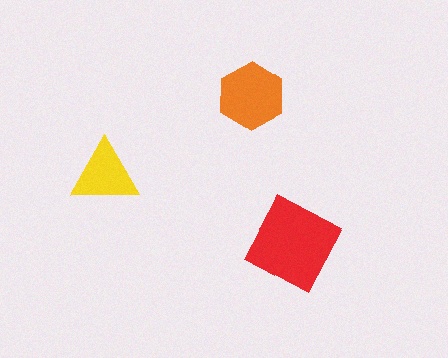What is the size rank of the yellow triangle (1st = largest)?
3rd.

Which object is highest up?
The orange hexagon is topmost.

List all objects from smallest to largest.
The yellow triangle, the orange hexagon, the red diamond.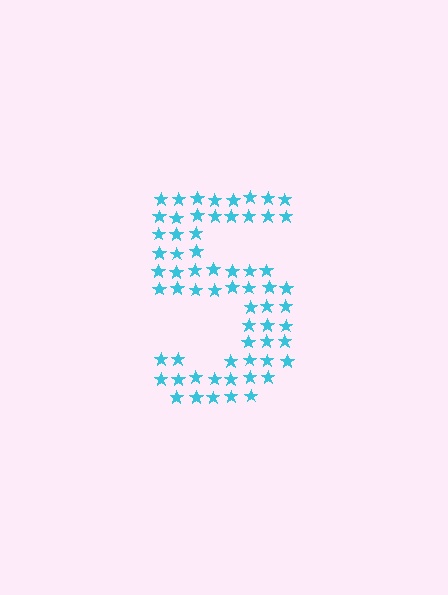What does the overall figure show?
The overall figure shows the digit 5.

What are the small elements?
The small elements are stars.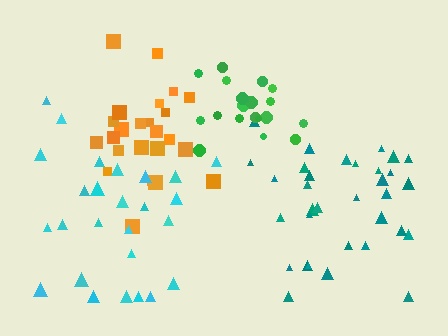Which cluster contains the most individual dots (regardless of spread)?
Teal (33).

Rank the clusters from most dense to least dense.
green, orange, teal, cyan.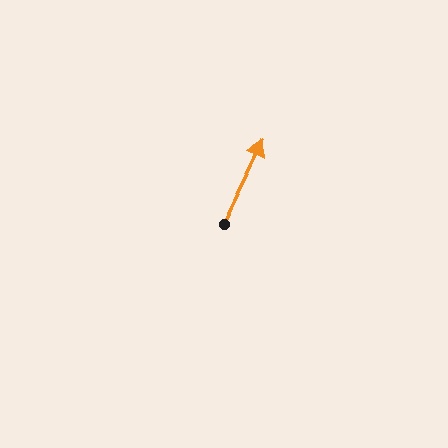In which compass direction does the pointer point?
Northeast.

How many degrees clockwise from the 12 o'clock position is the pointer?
Approximately 27 degrees.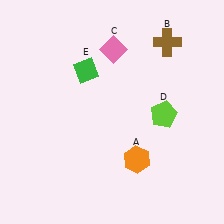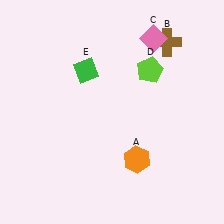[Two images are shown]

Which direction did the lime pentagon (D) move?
The lime pentagon (D) moved up.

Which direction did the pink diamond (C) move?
The pink diamond (C) moved right.